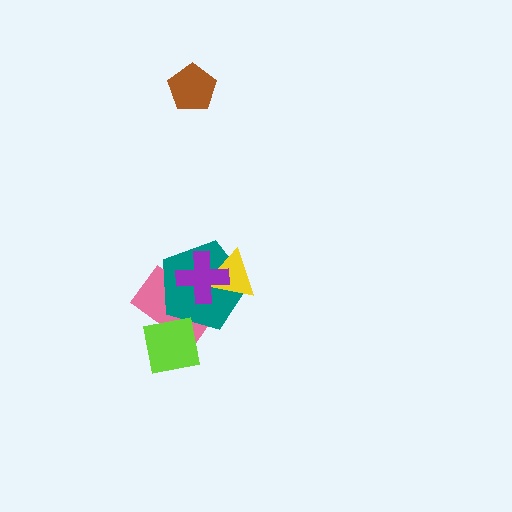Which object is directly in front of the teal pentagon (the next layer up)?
The yellow triangle is directly in front of the teal pentagon.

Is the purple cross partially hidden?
No, no other shape covers it.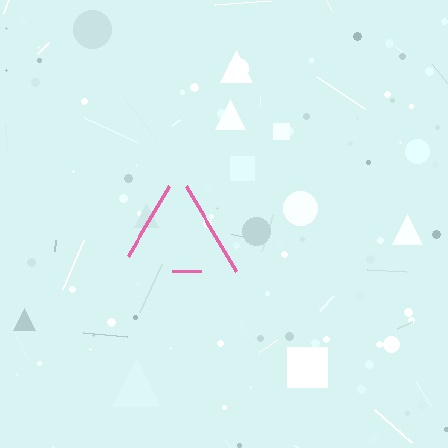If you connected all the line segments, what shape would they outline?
They would outline a triangle.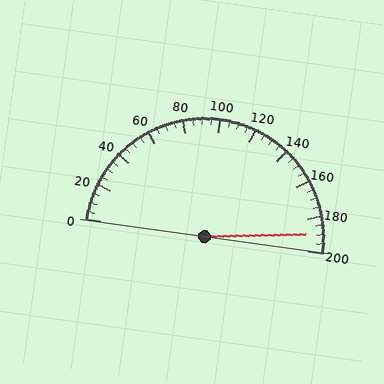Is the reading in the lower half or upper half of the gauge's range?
The reading is in the upper half of the range (0 to 200).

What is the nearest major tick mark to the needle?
The nearest major tick mark is 200.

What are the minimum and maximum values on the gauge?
The gauge ranges from 0 to 200.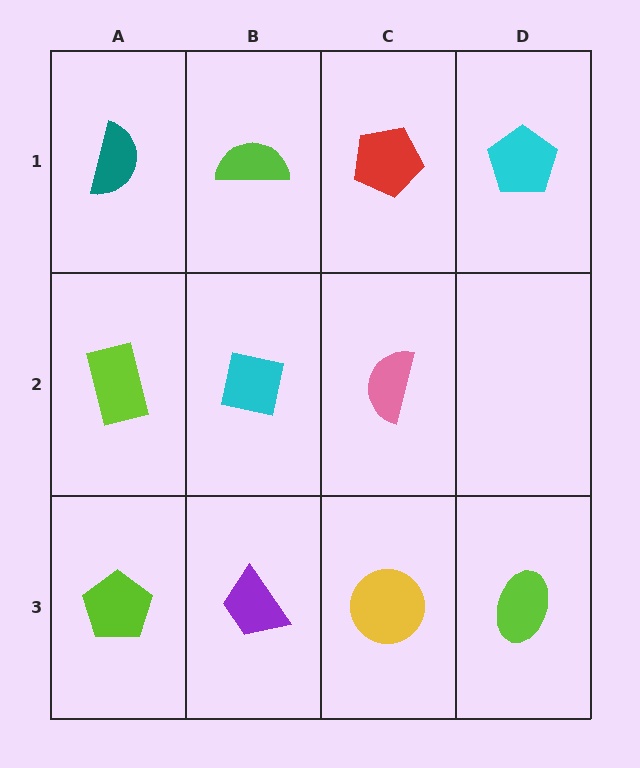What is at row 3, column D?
A lime ellipse.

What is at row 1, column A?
A teal semicircle.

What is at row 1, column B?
A lime semicircle.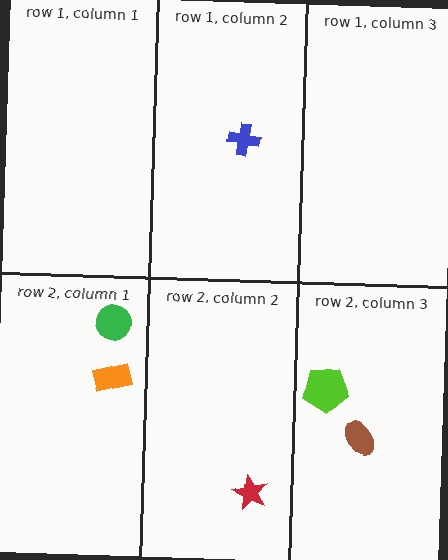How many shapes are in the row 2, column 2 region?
1.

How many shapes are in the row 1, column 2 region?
1.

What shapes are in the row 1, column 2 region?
The blue cross.